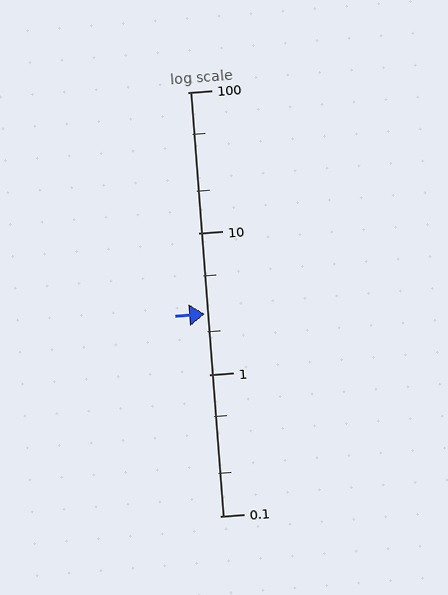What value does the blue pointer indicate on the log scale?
The pointer indicates approximately 2.7.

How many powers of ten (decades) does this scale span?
The scale spans 3 decades, from 0.1 to 100.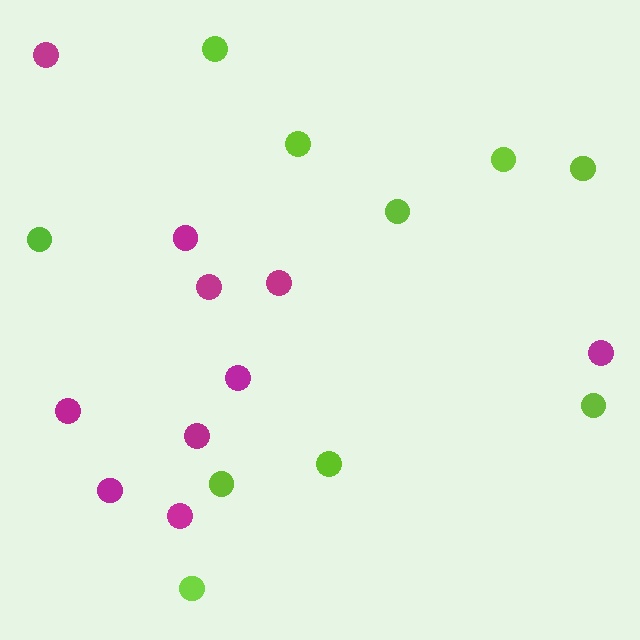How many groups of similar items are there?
There are 2 groups: one group of lime circles (10) and one group of magenta circles (10).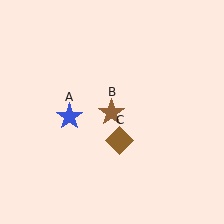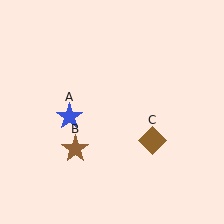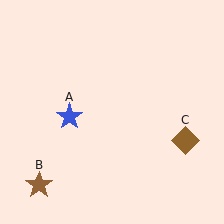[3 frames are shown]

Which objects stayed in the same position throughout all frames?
Blue star (object A) remained stationary.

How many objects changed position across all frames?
2 objects changed position: brown star (object B), brown diamond (object C).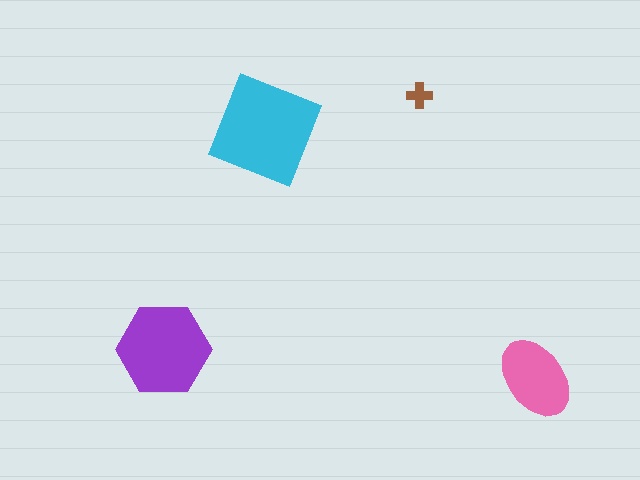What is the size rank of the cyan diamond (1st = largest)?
1st.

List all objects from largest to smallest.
The cyan diamond, the purple hexagon, the pink ellipse, the brown cross.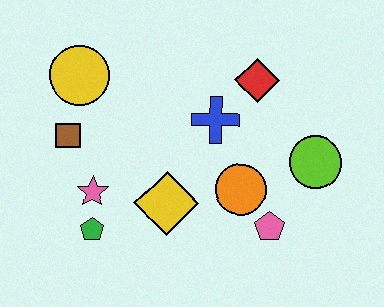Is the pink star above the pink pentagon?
Yes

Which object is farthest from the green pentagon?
The lime circle is farthest from the green pentagon.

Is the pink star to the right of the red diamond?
No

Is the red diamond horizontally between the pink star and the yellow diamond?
No